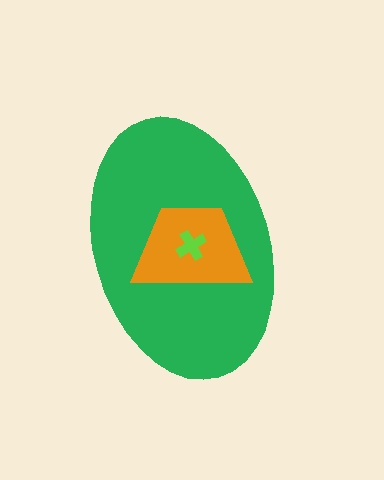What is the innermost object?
The lime cross.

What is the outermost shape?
The green ellipse.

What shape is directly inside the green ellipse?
The orange trapezoid.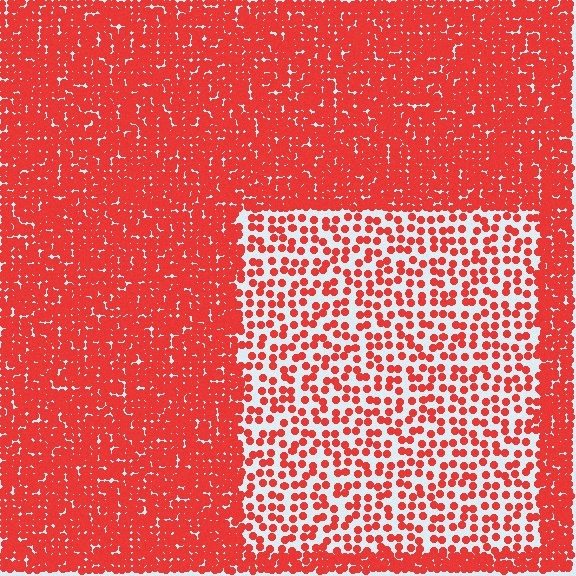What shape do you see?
I see a rectangle.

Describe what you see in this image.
The image contains small red elements arranged at two different densities. A rectangle-shaped region is visible where the elements are less densely packed than the surrounding area.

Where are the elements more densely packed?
The elements are more densely packed outside the rectangle boundary.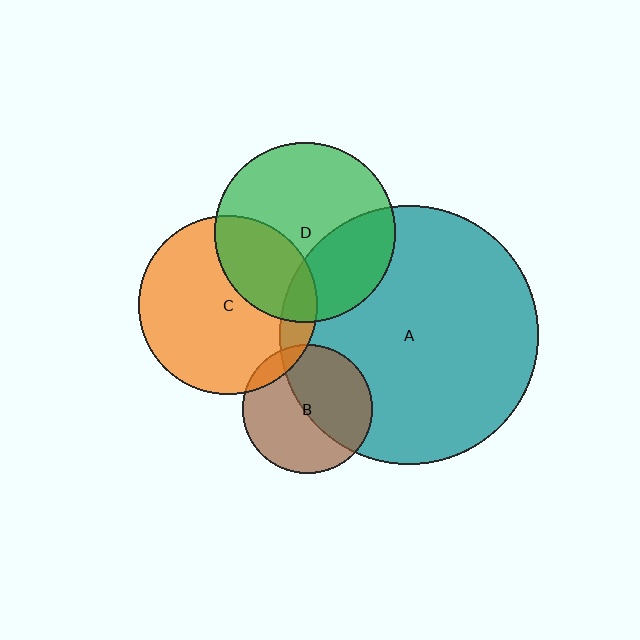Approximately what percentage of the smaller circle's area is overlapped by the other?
Approximately 30%.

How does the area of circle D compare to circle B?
Approximately 1.9 times.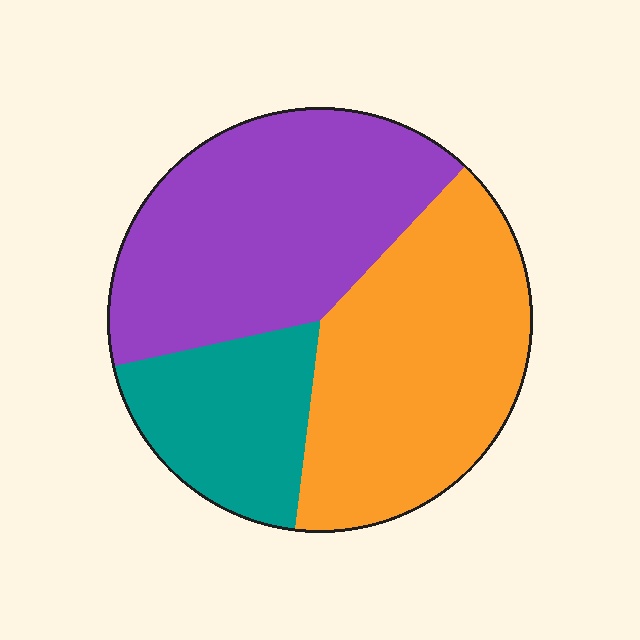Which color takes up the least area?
Teal, at roughly 20%.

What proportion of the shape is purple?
Purple covers roughly 40% of the shape.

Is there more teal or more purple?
Purple.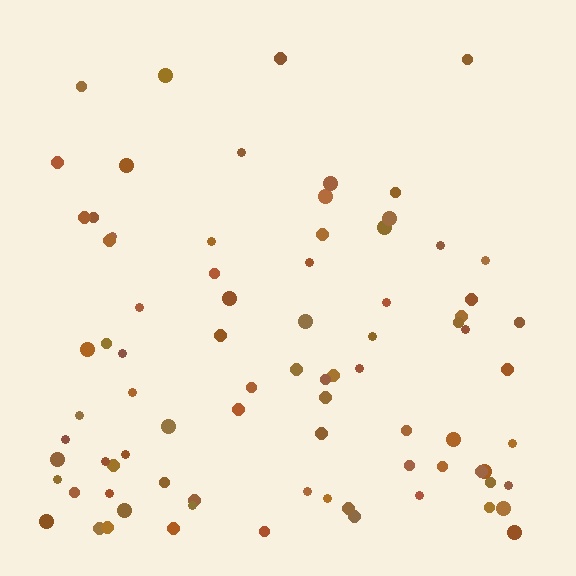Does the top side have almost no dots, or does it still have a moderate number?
Still a moderate number, just noticeably fewer than the bottom.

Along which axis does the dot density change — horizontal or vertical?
Vertical.